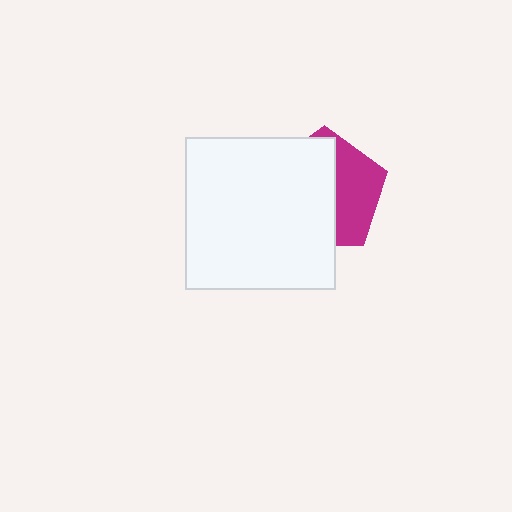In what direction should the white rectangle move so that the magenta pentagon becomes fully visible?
The white rectangle should move left. That is the shortest direction to clear the overlap and leave the magenta pentagon fully visible.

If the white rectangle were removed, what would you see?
You would see the complete magenta pentagon.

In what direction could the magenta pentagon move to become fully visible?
The magenta pentagon could move right. That would shift it out from behind the white rectangle entirely.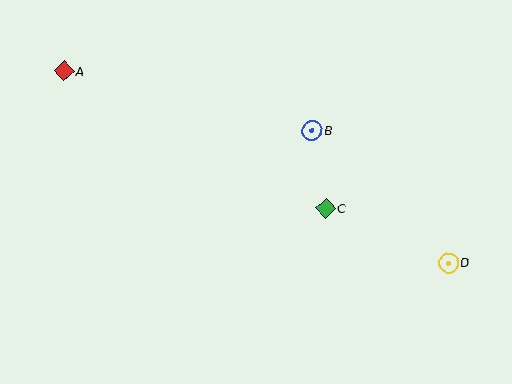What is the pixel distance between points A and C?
The distance between A and C is 295 pixels.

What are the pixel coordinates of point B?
Point B is at (312, 131).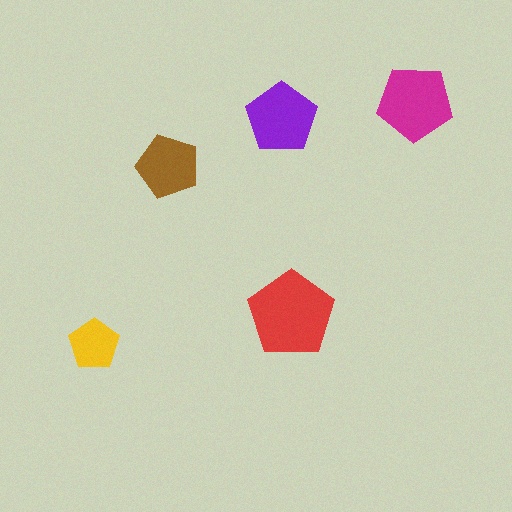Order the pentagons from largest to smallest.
the red one, the magenta one, the purple one, the brown one, the yellow one.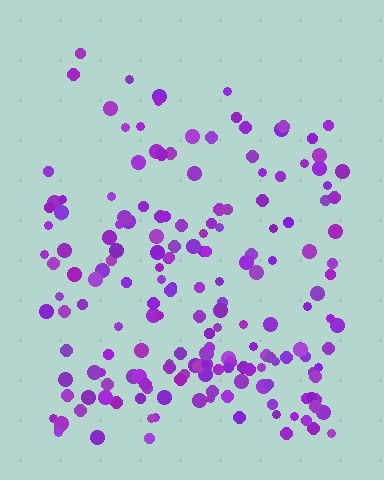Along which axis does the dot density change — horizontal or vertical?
Vertical.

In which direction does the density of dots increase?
From top to bottom, with the bottom side densest.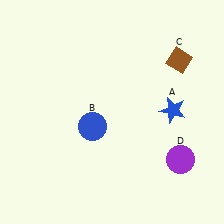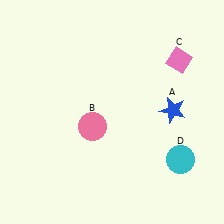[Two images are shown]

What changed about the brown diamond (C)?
In Image 1, C is brown. In Image 2, it changed to pink.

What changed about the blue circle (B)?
In Image 1, B is blue. In Image 2, it changed to pink.